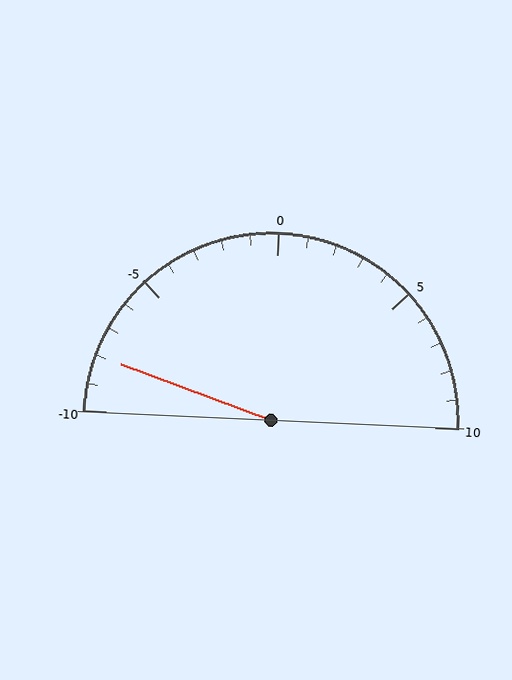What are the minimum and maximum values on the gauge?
The gauge ranges from -10 to 10.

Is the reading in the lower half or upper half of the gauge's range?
The reading is in the lower half of the range (-10 to 10).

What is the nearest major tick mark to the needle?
The nearest major tick mark is -10.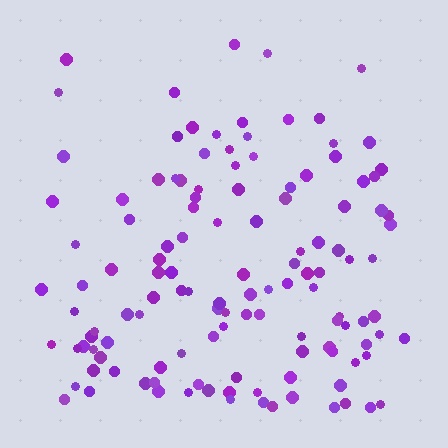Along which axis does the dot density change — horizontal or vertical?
Vertical.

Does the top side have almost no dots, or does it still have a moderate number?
Still a moderate number, just noticeably fewer than the bottom.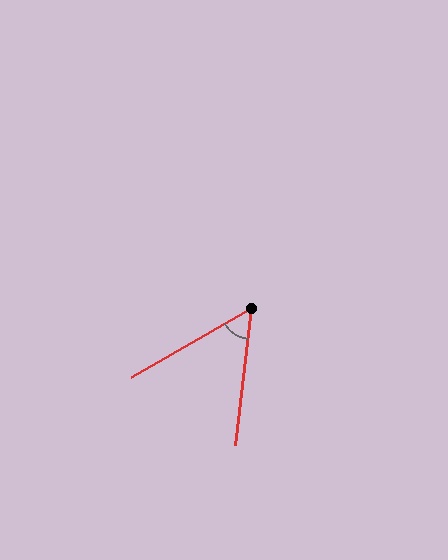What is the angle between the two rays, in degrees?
Approximately 54 degrees.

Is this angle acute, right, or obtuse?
It is acute.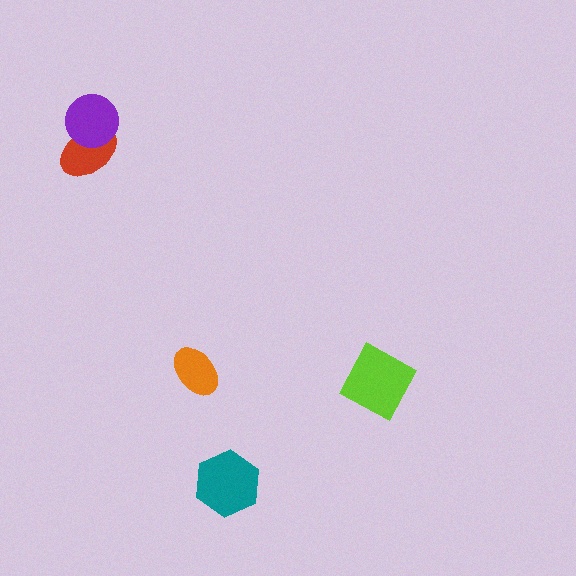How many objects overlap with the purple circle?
1 object overlaps with the purple circle.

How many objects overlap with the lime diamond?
0 objects overlap with the lime diamond.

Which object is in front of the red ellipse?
The purple circle is in front of the red ellipse.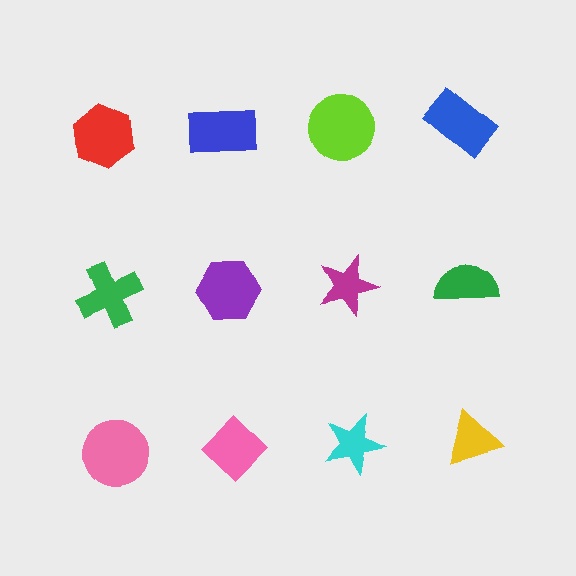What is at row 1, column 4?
A blue rectangle.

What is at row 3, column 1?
A pink circle.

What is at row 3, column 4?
A yellow triangle.